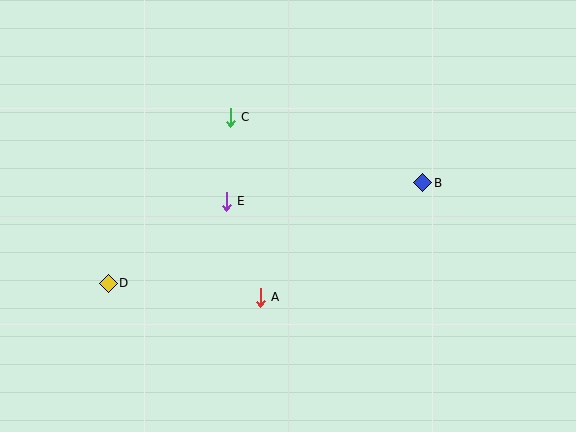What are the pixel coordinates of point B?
Point B is at (423, 183).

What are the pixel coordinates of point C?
Point C is at (230, 117).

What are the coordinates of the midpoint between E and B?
The midpoint between E and B is at (324, 192).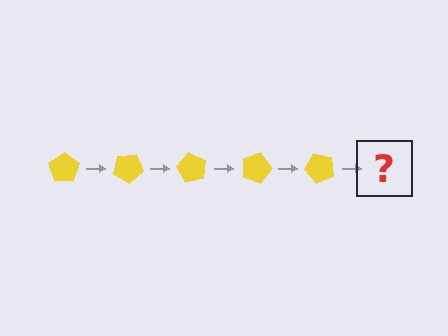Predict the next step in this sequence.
The next step is a yellow pentagon rotated 150 degrees.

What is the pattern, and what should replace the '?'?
The pattern is that the pentagon rotates 30 degrees each step. The '?' should be a yellow pentagon rotated 150 degrees.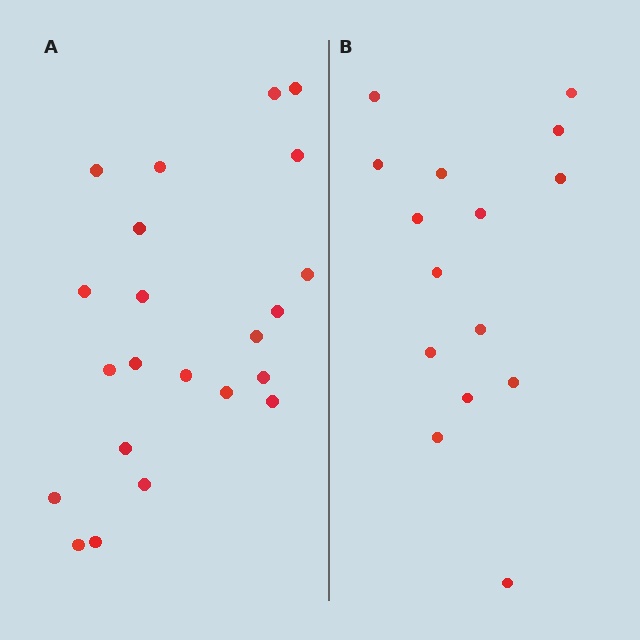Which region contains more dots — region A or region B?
Region A (the left region) has more dots.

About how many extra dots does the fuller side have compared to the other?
Region A has roughly 8 or so more dots than region B.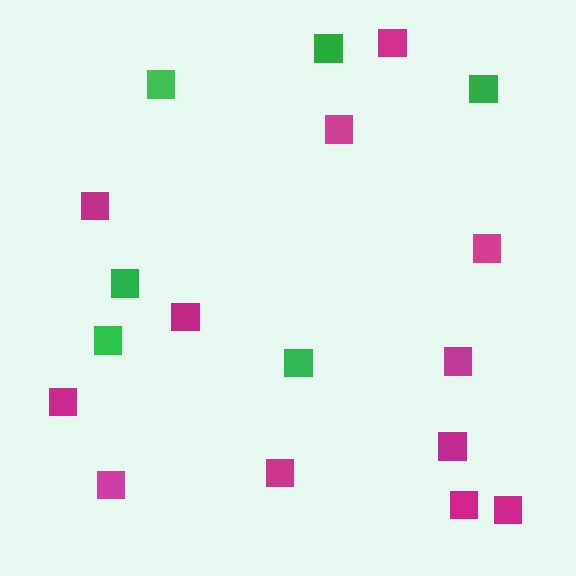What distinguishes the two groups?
There are 2 groups: one group of magenta squares (12) and one group of green squares (6).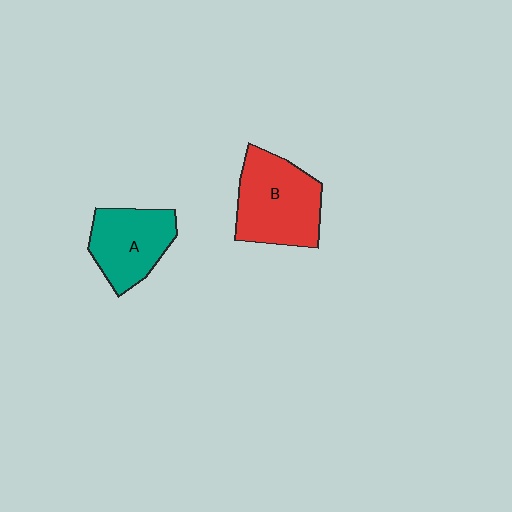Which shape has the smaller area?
Shape A (teal).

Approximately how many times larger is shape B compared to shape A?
Approximately 1.3 times.